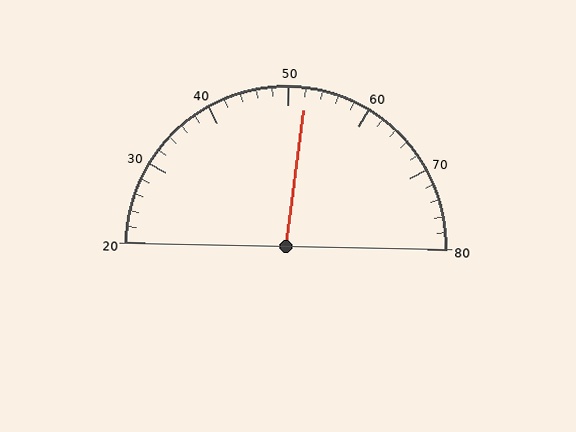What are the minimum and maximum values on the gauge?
The gauge ranges from 20 to 80.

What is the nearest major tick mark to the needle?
The nearest major tick mark is 50.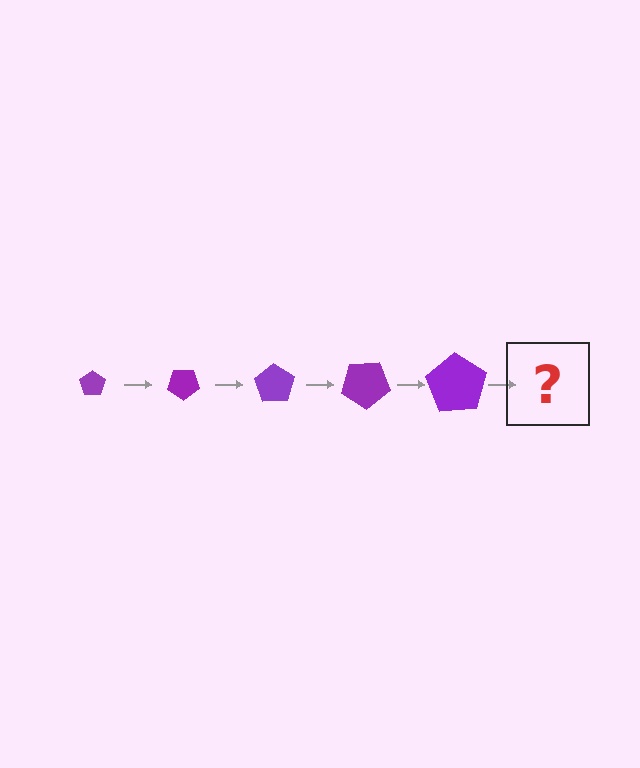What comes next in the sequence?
The next element should be a pentagon, larger than the previous one and rotated 175 degrees from the start.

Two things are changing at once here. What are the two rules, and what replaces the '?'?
The two rules are that the pentagon grows larger each step and it rotates 35 degrees each step. The '?' should be a pentagon, larger than the previous one and rotated 175 degrees from the start.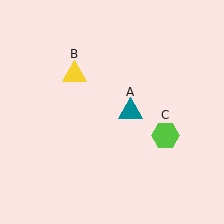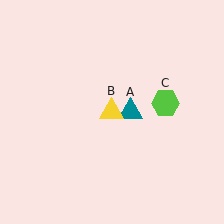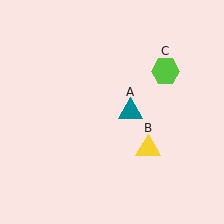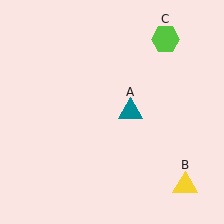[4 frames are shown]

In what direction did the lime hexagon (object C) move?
The lime hexagon (object C) moved up.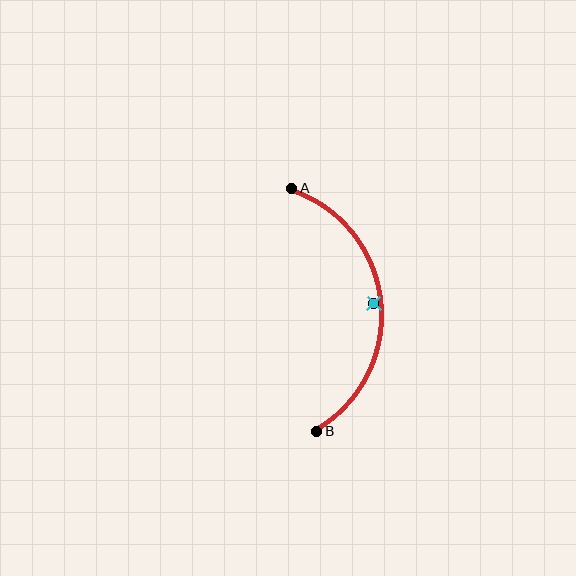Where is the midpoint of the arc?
The arc midpoint is the point on the curve farthest from the straight line joining A and B. It sits to the right of that line.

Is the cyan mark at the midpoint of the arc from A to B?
No — the cyan mark does not lie on the arc at all. It sits slightly inside the curve.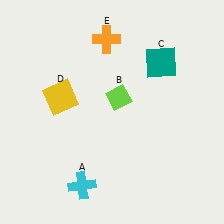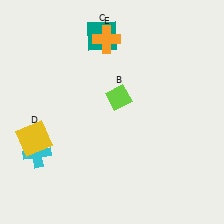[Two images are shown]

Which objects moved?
The objects that moved are: the cyan cross (A), the teal square (C), the yellow square (D).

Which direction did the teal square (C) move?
The teal square (C) moved left.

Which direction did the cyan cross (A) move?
The cyan cross (A) moved left.